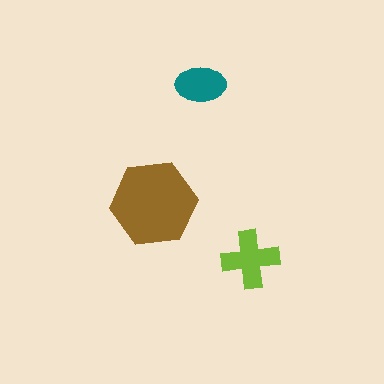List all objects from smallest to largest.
The teal ellipse, the lime cross, the brown hexagon.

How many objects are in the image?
There are 3 objects in the image.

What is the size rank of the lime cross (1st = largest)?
2nd.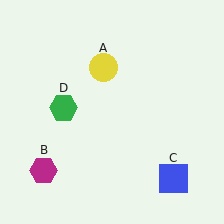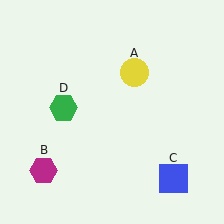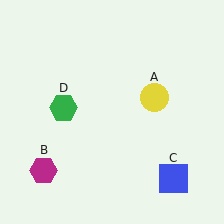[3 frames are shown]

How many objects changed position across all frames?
1 object changed position: yellow circle (object A).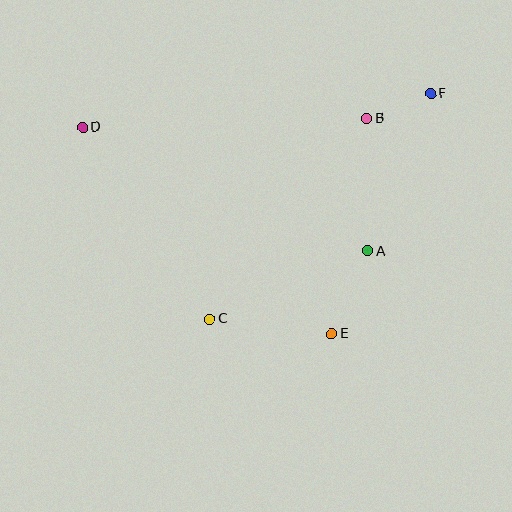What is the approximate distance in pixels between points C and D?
The distance between C and D is approximately 230 pixels.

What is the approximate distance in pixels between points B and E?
The distance between B and E is approximately 218 pixels.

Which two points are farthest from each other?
Points D and F are farthest from each other.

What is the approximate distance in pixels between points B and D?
The distance between B and D is approximately 284 pixels.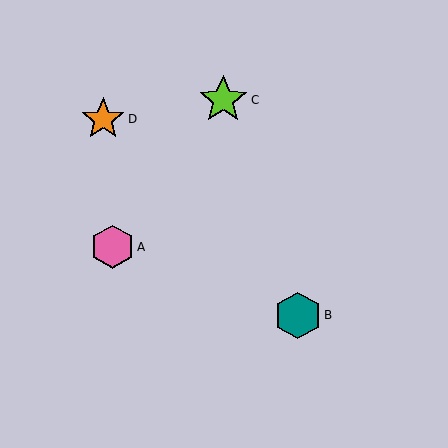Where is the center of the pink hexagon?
The center of the pink hexagon is at (113, 247).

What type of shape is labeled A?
Shape A is a pink hexagon.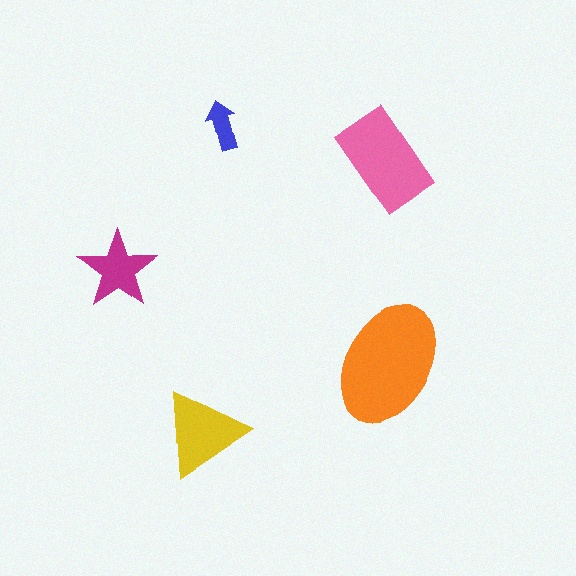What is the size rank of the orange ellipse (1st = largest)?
1st.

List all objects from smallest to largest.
The blue arrow, the magenta star, the yellow triangle, the pink rectangle, the orange ellipse.